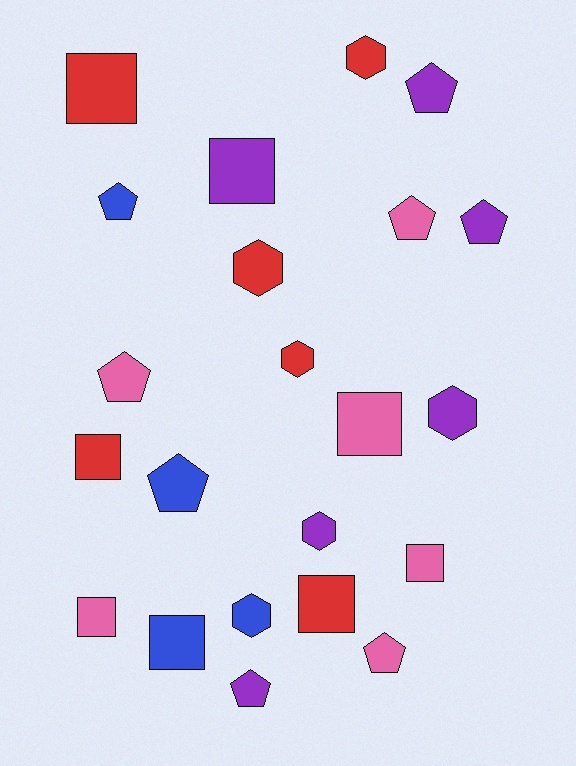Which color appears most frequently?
Pink, with 6 objects.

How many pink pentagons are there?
There are 3 pink pentagons.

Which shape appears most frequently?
Square, with 8 objects.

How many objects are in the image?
There are 22 objects.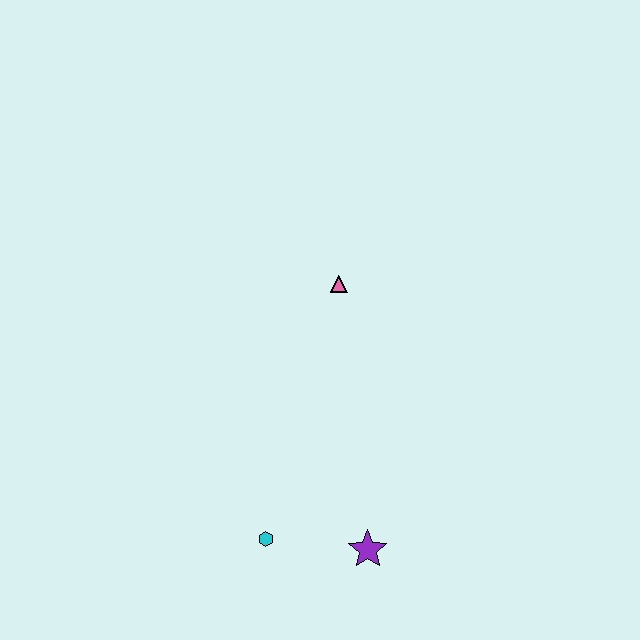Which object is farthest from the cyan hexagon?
The pink triangle is farthest from the cyan hexagon.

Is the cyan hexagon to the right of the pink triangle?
No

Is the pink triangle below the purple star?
No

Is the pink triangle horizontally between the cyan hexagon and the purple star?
Yes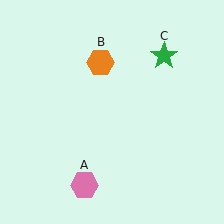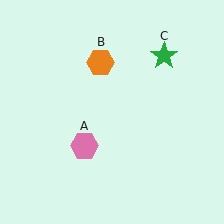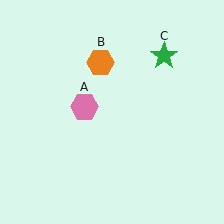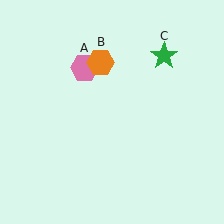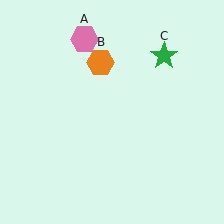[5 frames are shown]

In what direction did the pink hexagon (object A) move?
The pink hexagon (object A) moved up.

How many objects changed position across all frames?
1 object changed position: pink hexagon (object A).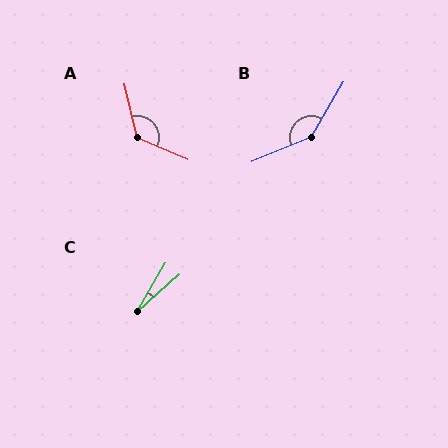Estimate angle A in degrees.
Approximately 126 degrees.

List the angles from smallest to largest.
C (18°), A (126°), B (142°).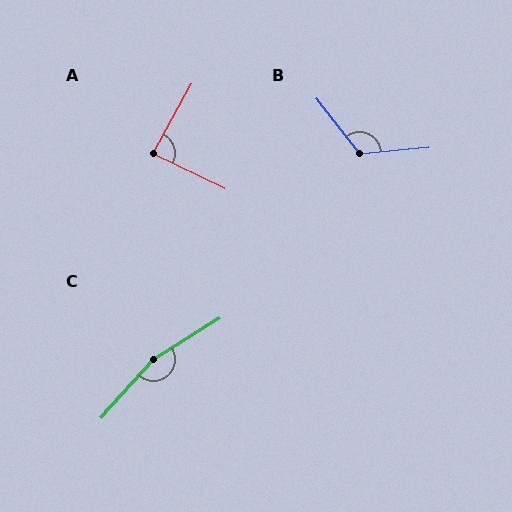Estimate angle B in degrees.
Approximately 123 degrees.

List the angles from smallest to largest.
A (86°), B (123°), C (164°).